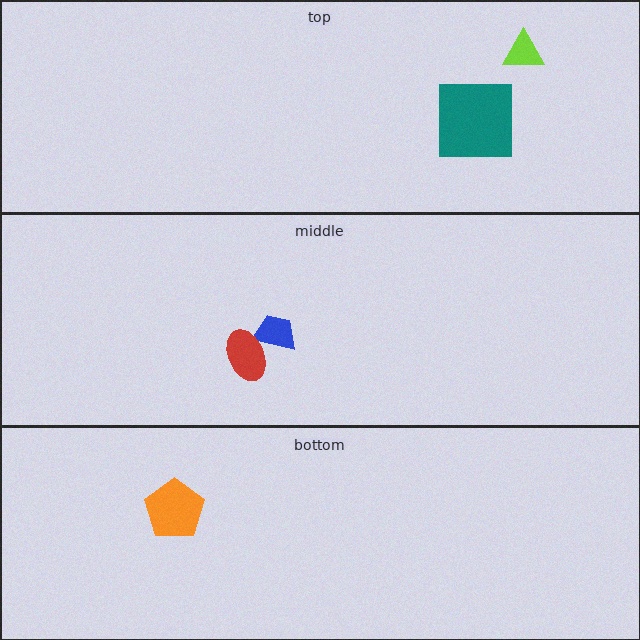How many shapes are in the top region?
2.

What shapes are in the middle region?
The blue trapezoid, the red ellipse.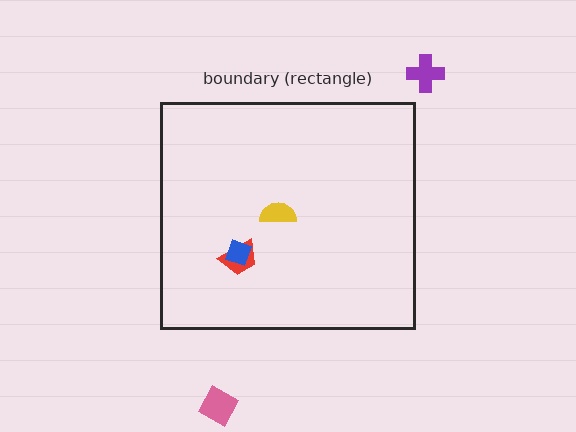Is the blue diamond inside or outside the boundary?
Inside.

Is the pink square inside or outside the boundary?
Outside.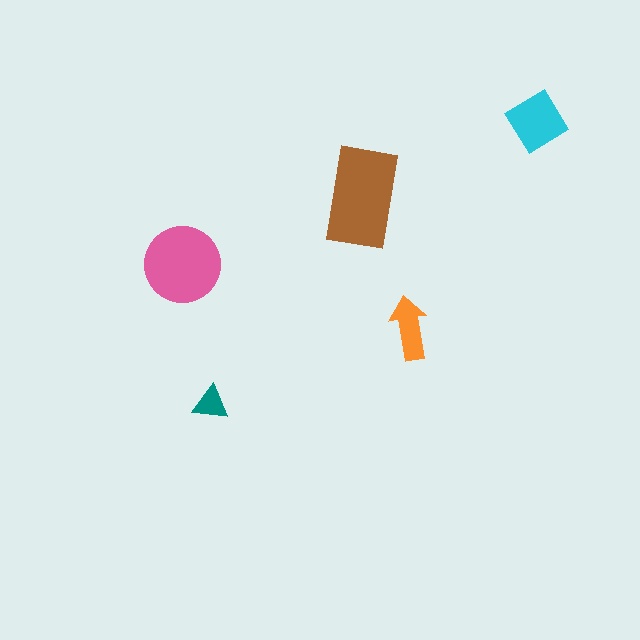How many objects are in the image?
There are 5 objects in the image.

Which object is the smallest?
The teal triangle.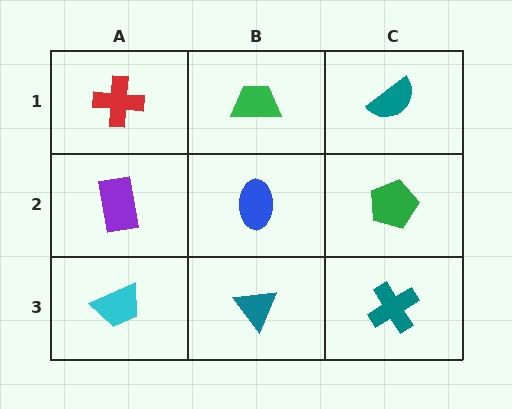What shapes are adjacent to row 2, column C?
A teal semicircle (row 1, column C), a teal cross (row 3, column C), a blue ellipse (row 2, column B).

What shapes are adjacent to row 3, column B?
A blue ellipse (row 2, column B), a cyan trapezoid (row 3, column A), a teal cross (row 3, column C).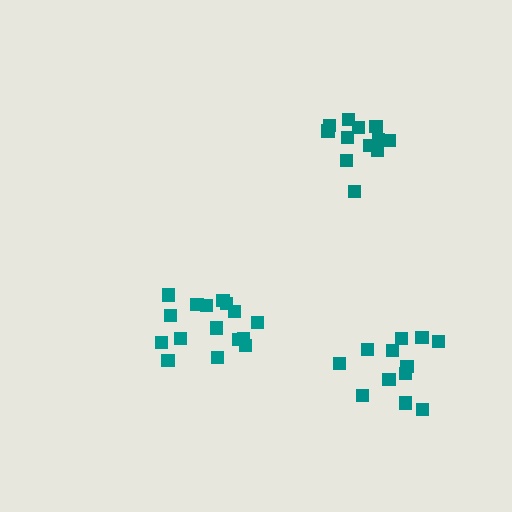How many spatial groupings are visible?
There are 3 spatial groupings.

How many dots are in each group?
Group 1: 12 dots, Group 2: 16 dots, Group 3: 12 dots (40 total).